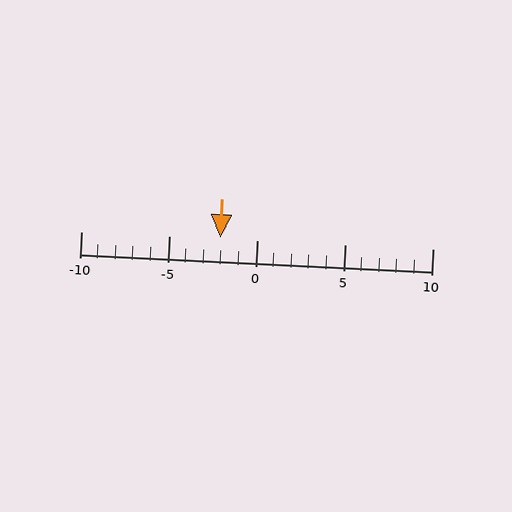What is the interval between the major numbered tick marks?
The major tick marks are spaced 5 units apart.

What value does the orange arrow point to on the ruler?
The orange arrow points to approximately -2.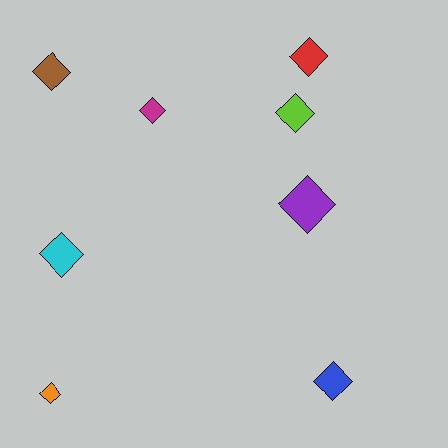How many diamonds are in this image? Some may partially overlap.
There are 8 diamonds.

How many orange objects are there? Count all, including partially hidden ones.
There is 1 orange object.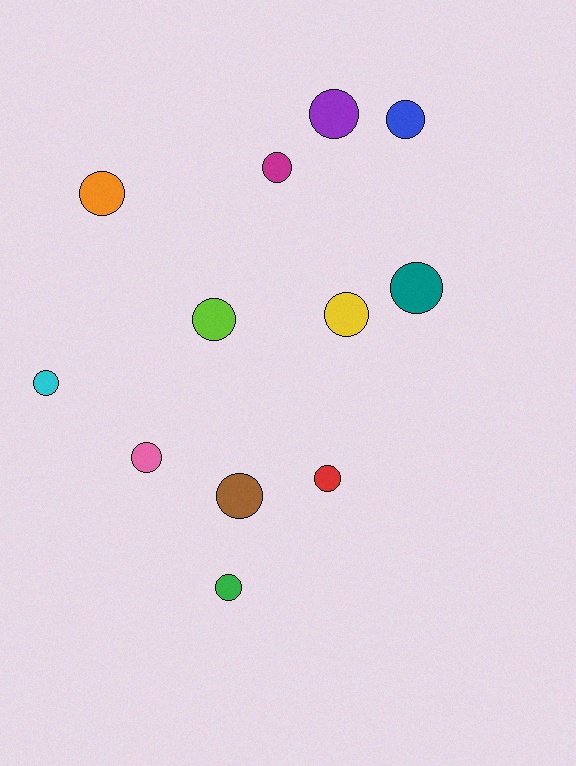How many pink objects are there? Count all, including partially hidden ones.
There is 1 pink object.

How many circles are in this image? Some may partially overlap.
There are 12 circles.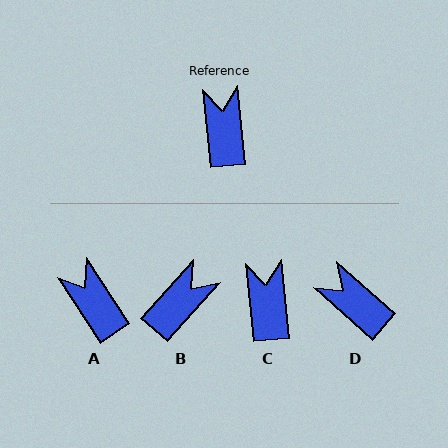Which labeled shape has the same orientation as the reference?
C.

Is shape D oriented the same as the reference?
No, it is off by about 43 degrees.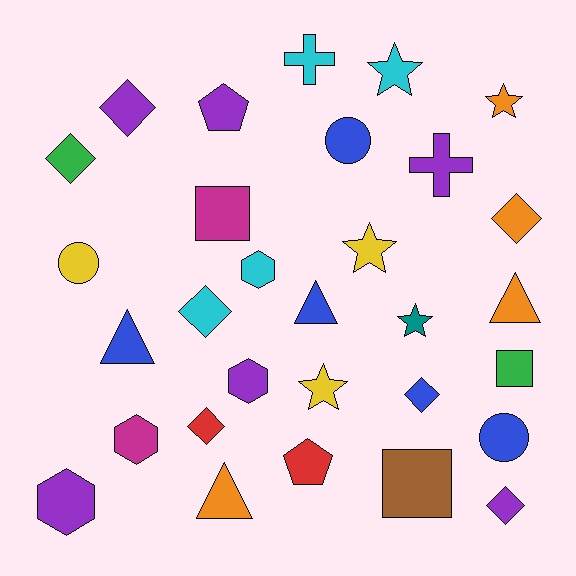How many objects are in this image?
There are 30 objects.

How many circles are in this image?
There are 3 circles.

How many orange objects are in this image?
There are 4 orange objects.